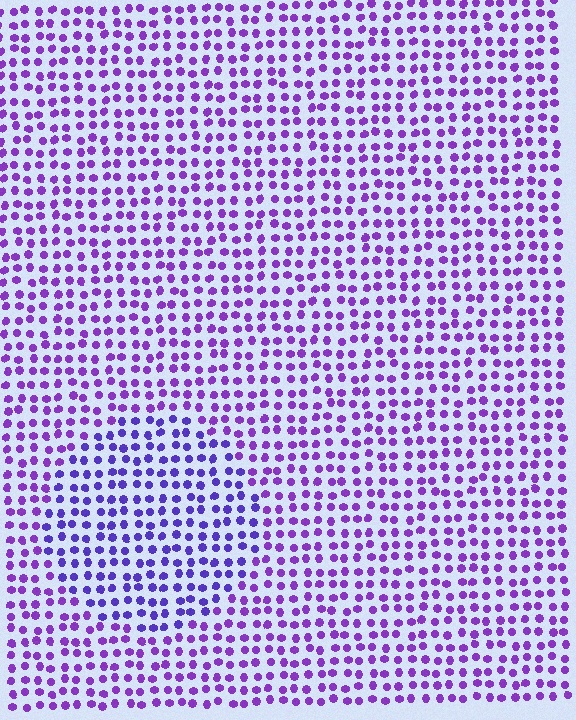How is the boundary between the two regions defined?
The boundary is defined purely by a slight shift in hue (about 23 degrees). Spacing, size, and orientation are identical on both sides.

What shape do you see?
I see a circle.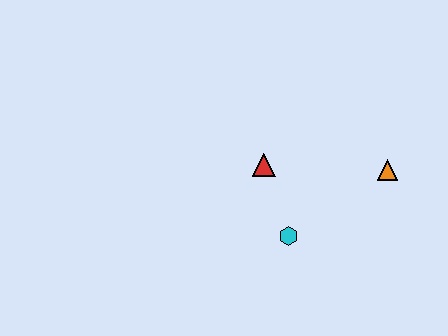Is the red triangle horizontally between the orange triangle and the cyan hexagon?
No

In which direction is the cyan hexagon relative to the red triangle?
The cyan hexagon is below the red triangle.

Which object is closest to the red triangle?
The cyan hexagon is closest to the red triangle.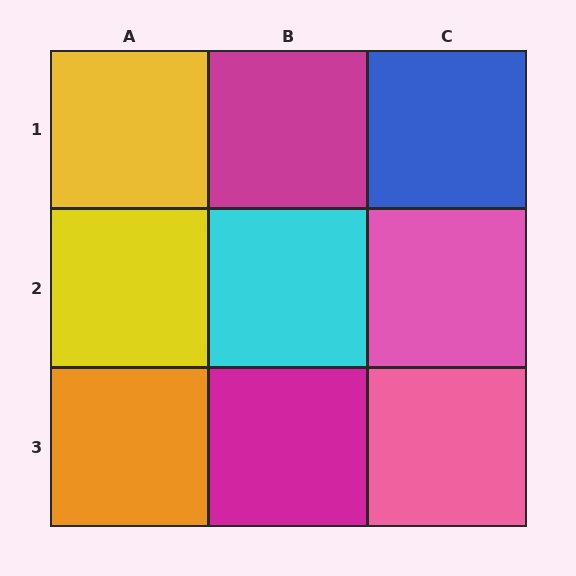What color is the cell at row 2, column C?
Pink.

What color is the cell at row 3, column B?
Magenta.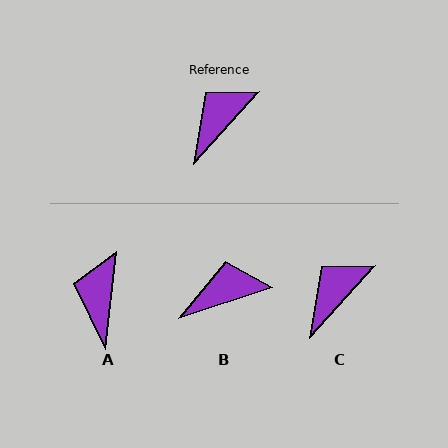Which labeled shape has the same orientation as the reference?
C.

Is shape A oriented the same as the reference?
No, it is off by about 36 degrees.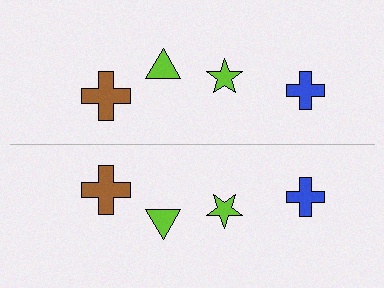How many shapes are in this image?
There are 8 shapes in this image.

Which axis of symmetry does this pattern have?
The pattern has a horizontal axis of symmetry running through the center of the image.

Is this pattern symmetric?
Yes, this pattern has bilateral (reflection) symmetry.